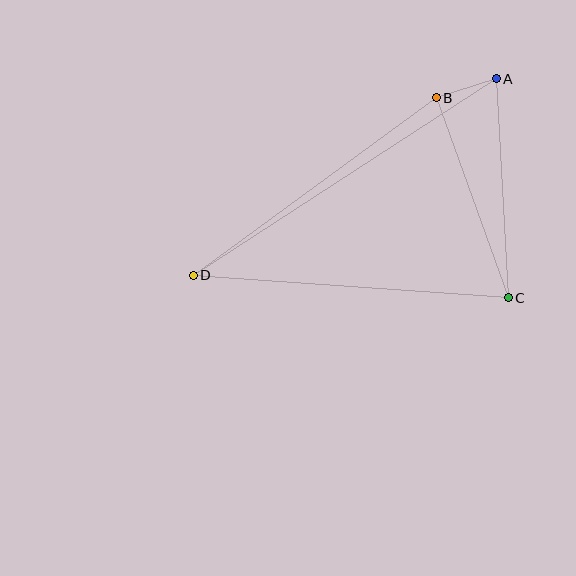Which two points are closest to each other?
Points A and B are closest to each other.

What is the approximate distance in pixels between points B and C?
The distance between B and C is approximately 213 pixels.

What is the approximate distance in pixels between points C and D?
The distance between C and D is approximately 316 pixels.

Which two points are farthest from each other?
Points A and D are farthest from each other.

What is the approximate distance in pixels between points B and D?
The distance between B and D is approximately 301 pixels.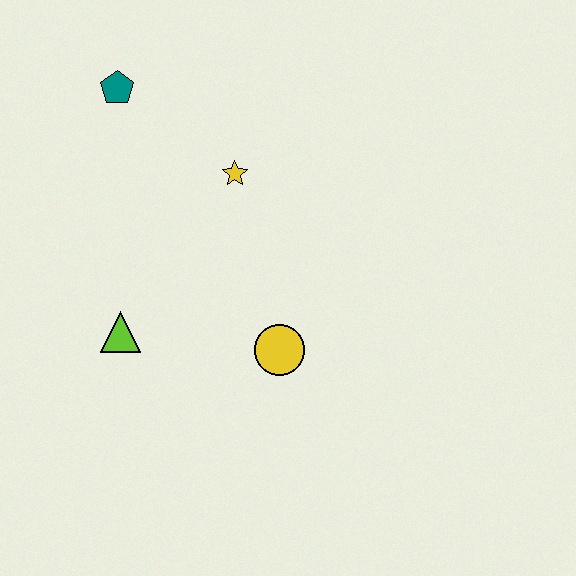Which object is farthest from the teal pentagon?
The yellow circle is farthest from the teal pentagon.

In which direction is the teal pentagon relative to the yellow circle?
The teal pentagon is above the yellow circle.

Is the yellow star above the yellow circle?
Yes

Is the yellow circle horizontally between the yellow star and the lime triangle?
No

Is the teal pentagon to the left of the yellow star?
Yes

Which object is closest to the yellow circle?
The lime triangle is closest to the yellow circle.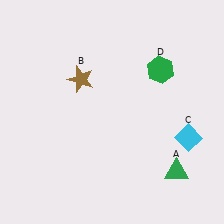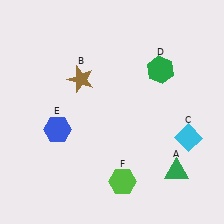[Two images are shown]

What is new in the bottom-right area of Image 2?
A lime hexagon (F) was added in the bottom-right area of Image 2.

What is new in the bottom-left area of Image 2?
A blue hexagon (E) was added in the bottom-left area of Image 2.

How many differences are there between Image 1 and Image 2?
There are 2 differences between the two images.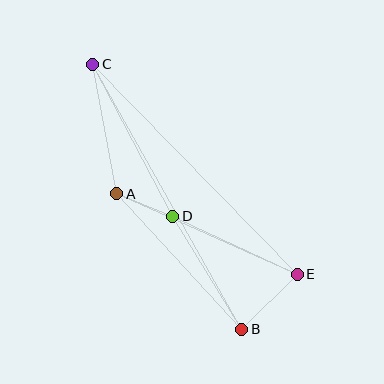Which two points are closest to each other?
Points A and D are closest to each other.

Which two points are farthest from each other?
Points B and C are farthest from each other.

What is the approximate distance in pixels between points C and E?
The distance between C and E is approximately 293 pixels.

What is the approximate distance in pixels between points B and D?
The distance between B and D is approximately 132 pixels.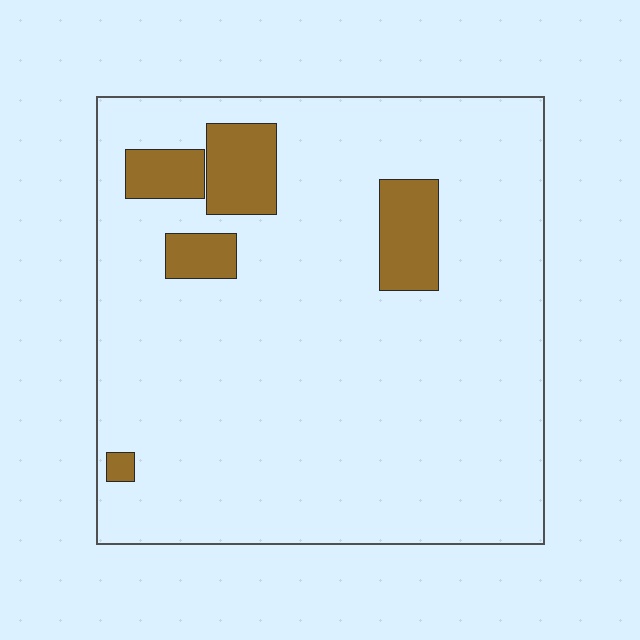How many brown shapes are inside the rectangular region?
5.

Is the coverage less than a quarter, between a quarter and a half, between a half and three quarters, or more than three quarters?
Less than a quarter.